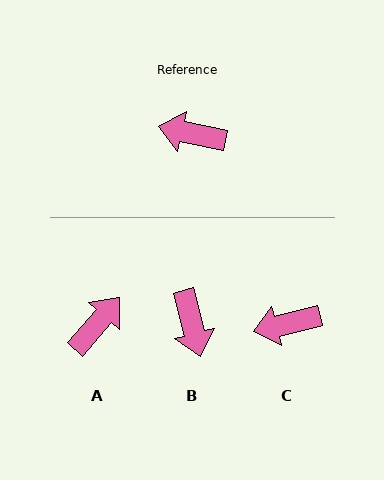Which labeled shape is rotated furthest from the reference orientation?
A, about 119 degrees away.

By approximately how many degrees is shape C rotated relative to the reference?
Approximately 26 degrees counter-clockwise.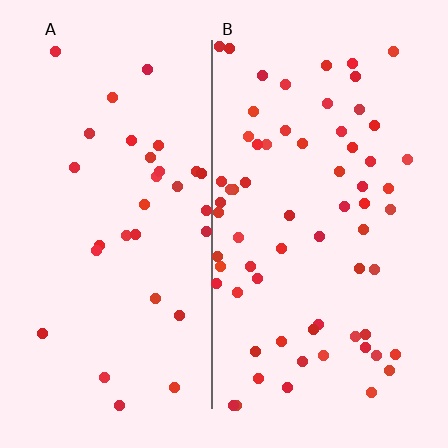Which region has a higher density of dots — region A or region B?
B (the right).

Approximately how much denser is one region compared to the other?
Approximately 2.1× — region B over region A.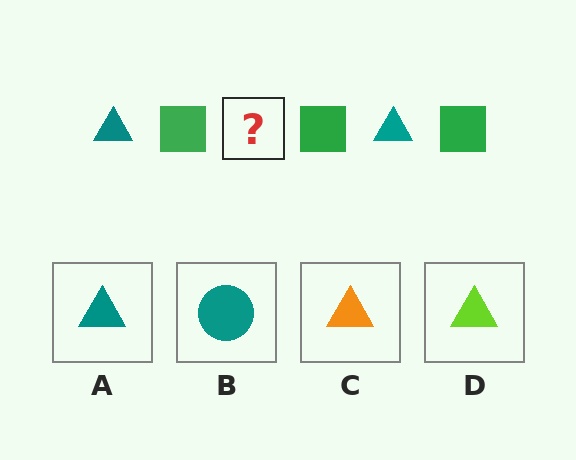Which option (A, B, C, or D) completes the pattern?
A.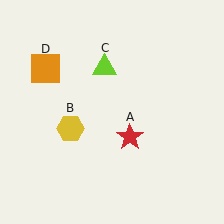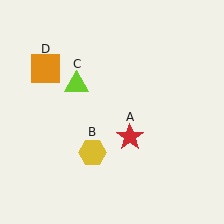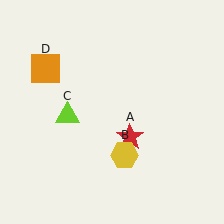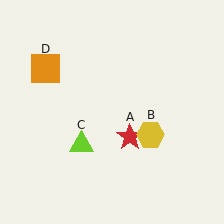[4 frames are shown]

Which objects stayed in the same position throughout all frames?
Red star (object A) and orange square (object D) remained stationary.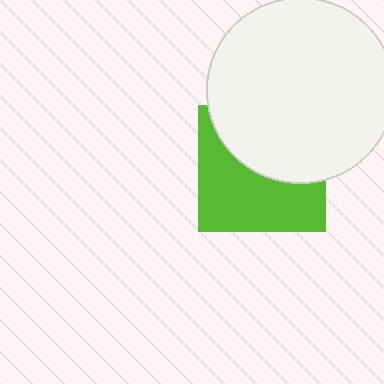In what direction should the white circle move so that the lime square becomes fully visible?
The white circle should move up. That is the shortest direction to clear the overlap and leave the lime square fully visible.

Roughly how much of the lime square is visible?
About half of it is visible (roughly 54%).